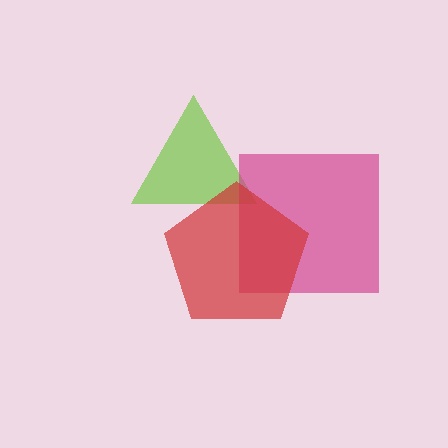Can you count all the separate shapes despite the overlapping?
Yes, there are 3 separate shapes.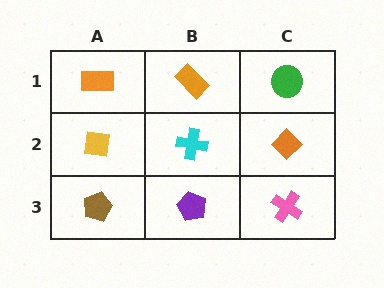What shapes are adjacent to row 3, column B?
A cyan cross (row 2, column B), a brown pentagon (row 3, column A), a pink cross (row 3, column C).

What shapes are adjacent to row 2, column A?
An orange rectangle (row 1, column A), a brown pentagon (row 3, column A), a cyan cross (row 2, column B).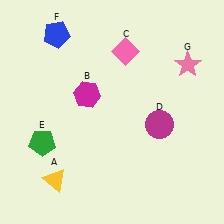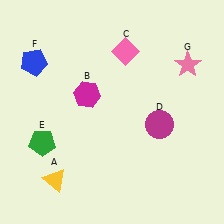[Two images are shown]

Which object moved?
The blue pentagon (F) moved down.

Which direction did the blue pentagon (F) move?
The blue pentagon (F) moved down.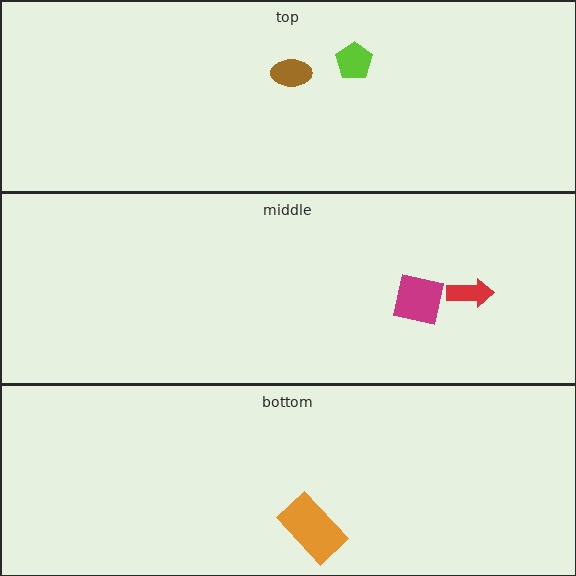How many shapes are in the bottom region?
1.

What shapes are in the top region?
The brown ellipse, the lime pentagon.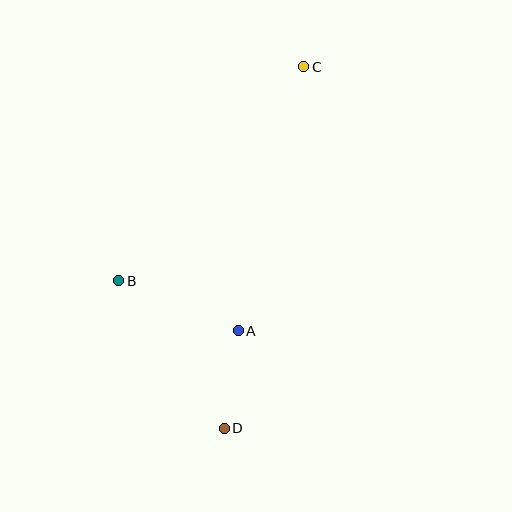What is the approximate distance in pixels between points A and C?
The distance between A and C is approximately 272 pixels.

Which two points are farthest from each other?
Points C and D are farthest from each other.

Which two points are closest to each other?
Points A and D are closest to each other.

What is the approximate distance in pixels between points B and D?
The distance between B and D is approximately 181 pixels.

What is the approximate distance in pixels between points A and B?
The distance between A and B is approximately 130 pixels.